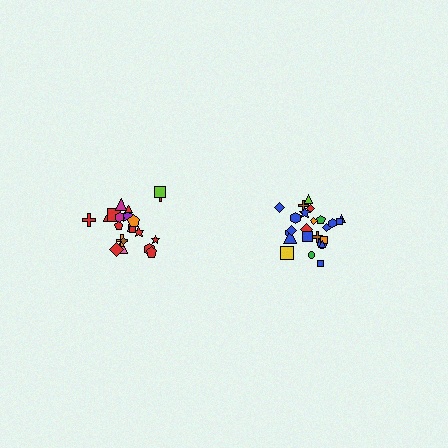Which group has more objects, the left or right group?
The right group.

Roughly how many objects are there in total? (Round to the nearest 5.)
Roughly 45 objects in total.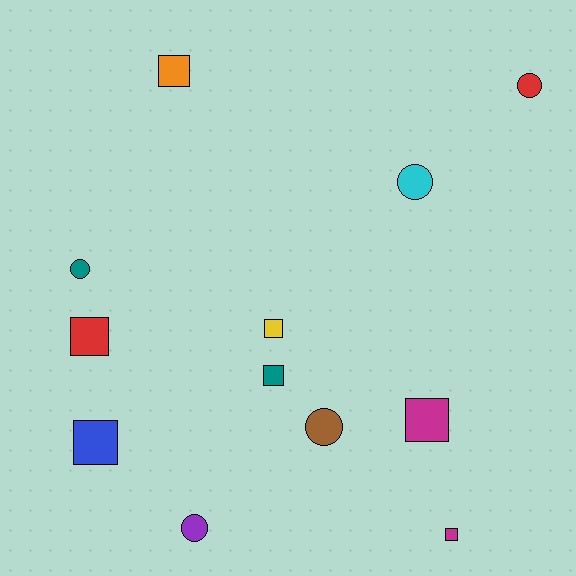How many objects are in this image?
There are 12 objects.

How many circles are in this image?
There are 5 circles.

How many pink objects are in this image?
There are no pink objects.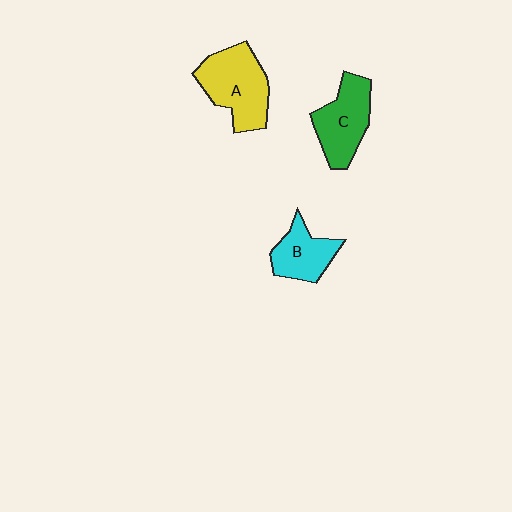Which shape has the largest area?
Shape A (yellow).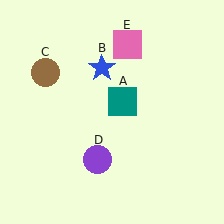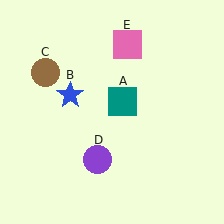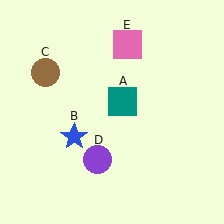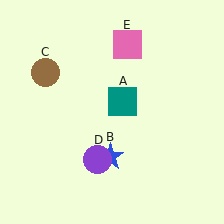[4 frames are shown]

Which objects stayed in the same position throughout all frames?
Teal square (object A) and brown circle (object C) and purple circle (object D) and pink square (object E) remained stationary.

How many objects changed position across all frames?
1 object changed position: blue star (object B).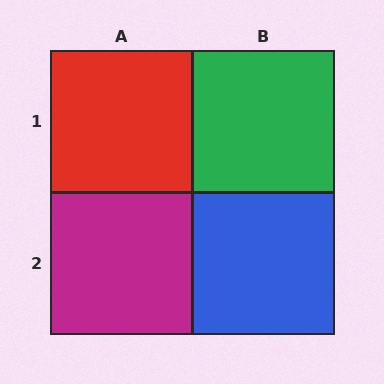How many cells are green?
1 cell is green.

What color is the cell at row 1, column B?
Green.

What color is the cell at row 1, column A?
Red.